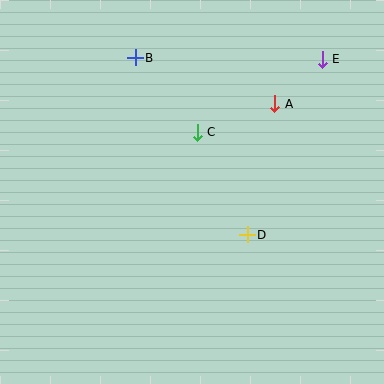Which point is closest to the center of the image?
Point C at (197, 132) is closest to the center.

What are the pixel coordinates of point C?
Point C is at (197, 132).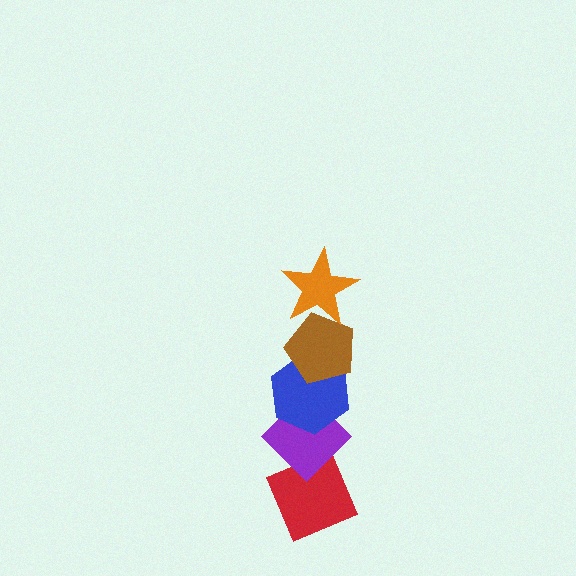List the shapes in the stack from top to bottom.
From top to bottom: the orange star, the brown pentagon, the blue hexagon, the purple diamond, the red diamond.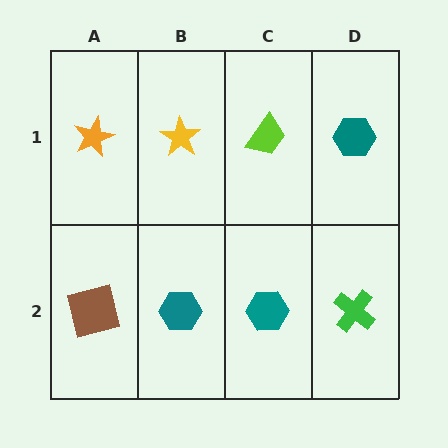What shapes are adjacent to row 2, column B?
A yellow star (row 1, column B), a brown square (row 2, column A), a teal hexagon (row 2, column C).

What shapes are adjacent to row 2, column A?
An orange star (row 1, column A), a teal hexagon (row 2, column B).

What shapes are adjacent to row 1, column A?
A brown square (row 2, column A), a yellow star (row 1, column B).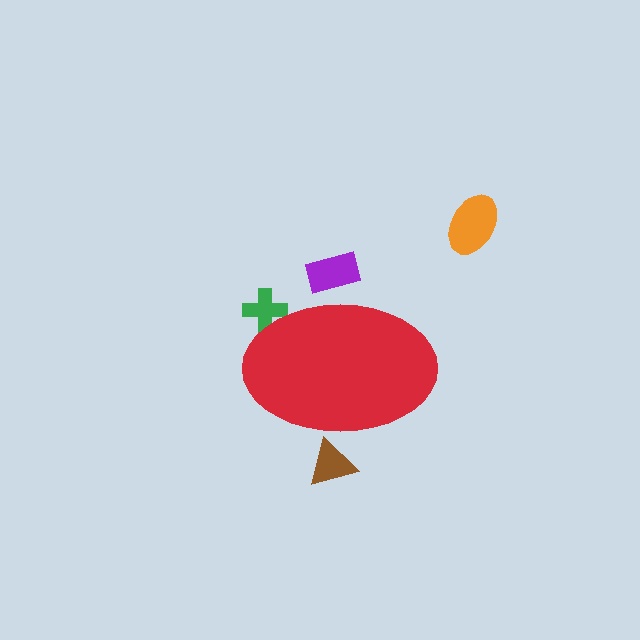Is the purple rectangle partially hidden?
Yes, the purple rectangle is partially hidden behind the red ellipse.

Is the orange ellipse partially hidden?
No, the orange ellipse is fully visible.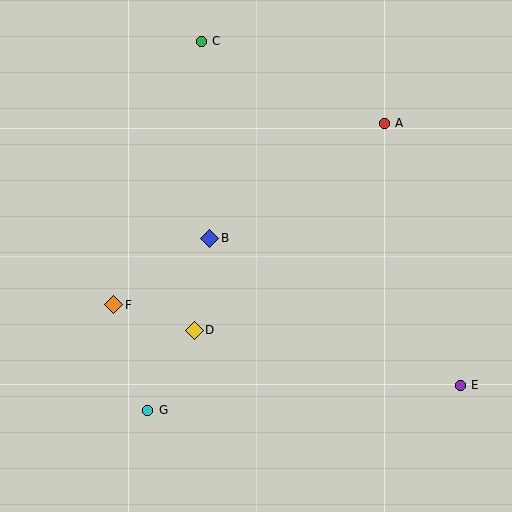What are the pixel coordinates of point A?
Point A is at (384, 123).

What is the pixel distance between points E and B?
The distance between E and B is 291 pixels.